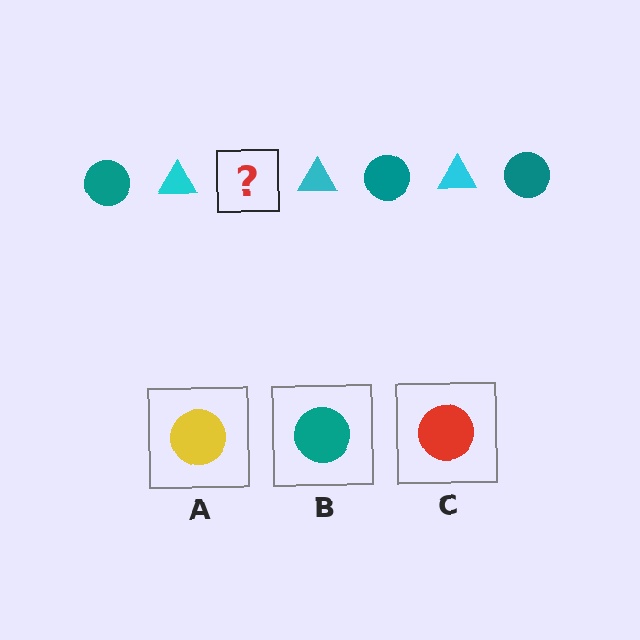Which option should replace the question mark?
Option B.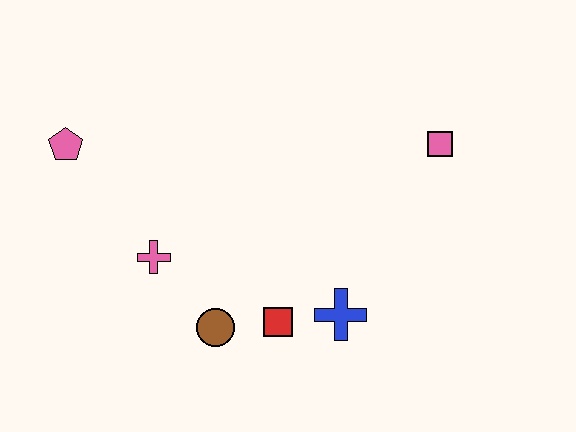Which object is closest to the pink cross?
The brown circle is closest to the pink cross.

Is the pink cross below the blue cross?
No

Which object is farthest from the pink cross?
The pink square is farthest from the pink cross.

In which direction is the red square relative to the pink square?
The red square is below the pink square.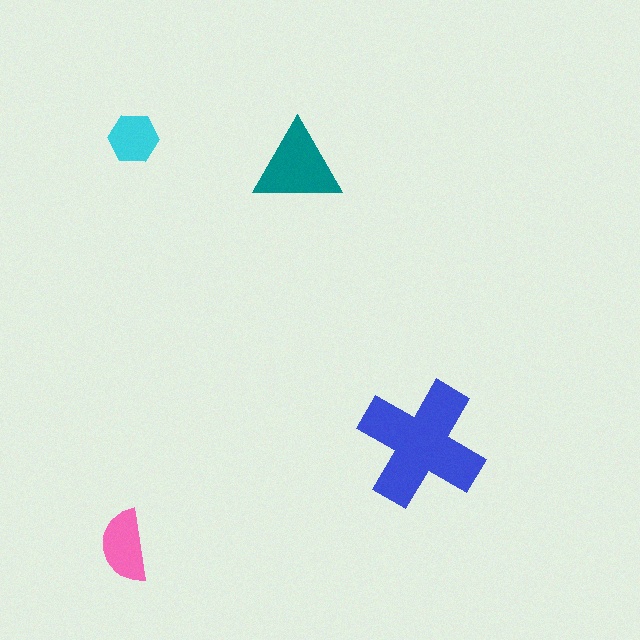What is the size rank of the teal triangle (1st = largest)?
2nd.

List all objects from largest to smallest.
The blue cross, the teal triangle, the pink semicircle, the cyan hexagon.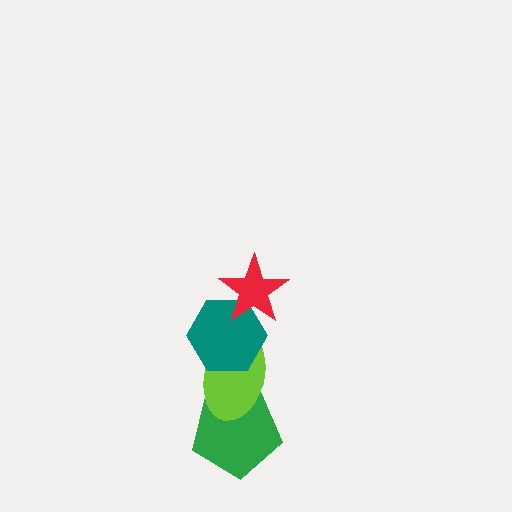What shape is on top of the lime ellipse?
The teal hexagon is on top of the lime ellipse.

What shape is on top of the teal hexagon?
The red star is on top of the teal hexagon.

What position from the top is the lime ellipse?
The lime ellipse is 3rd from the top.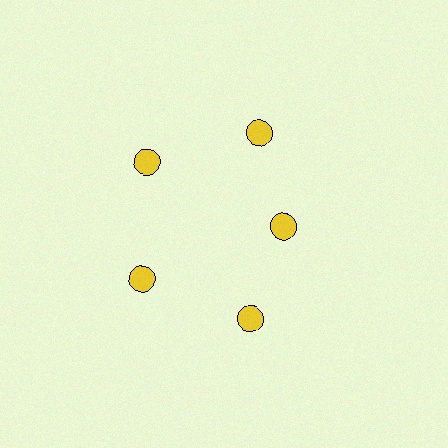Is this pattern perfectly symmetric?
No. The 5 yellow circles are arranged in a ring, but one element near the 3 o'clock position is pulled inward toward the center, breaking the 5-fold rotational symmetry.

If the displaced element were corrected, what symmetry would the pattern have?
It would have 5-fold rotational symmetry — the pattern would map onto itself every 72 degrees.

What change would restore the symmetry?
The symmetry would be restored by moving it outward, back onto the ring so that all 5 circles sit at equal angles and equal distance from the center.